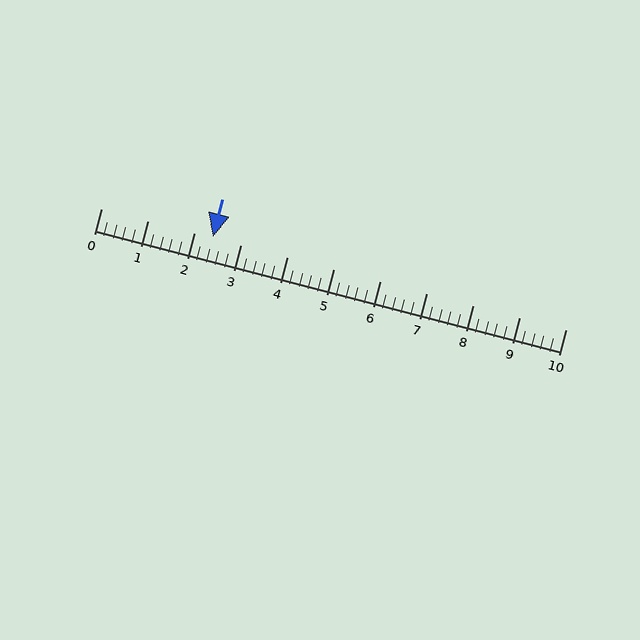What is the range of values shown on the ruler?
The ruler shows values from 0 to 10.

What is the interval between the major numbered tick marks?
The major tick marks are spaced 1 units apart.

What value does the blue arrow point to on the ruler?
The blue arrow points to approximately 2.4.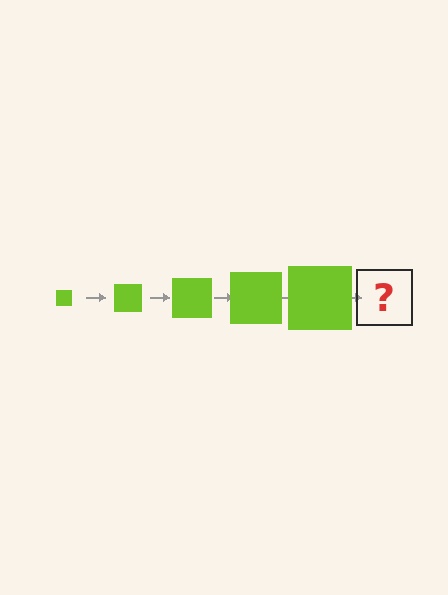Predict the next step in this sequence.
The next step is a lime square, larger than the previous one.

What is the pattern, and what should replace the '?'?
The pattern is that the square gets progressively larger each step. The '?' should be a lime square, larger than the previous one.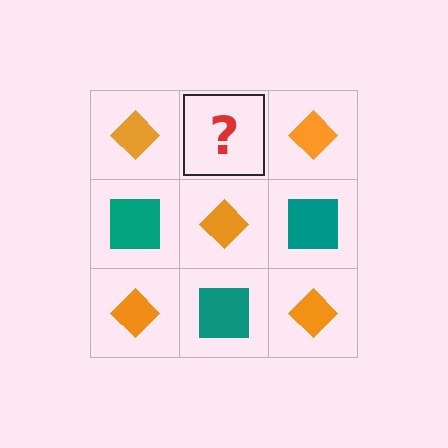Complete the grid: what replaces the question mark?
The question mark should be replaced with a teal square.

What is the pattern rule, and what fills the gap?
The rule is that it alternates orange diamond and teal square in a checkerboard pattern. The gap should be filled with a teal square.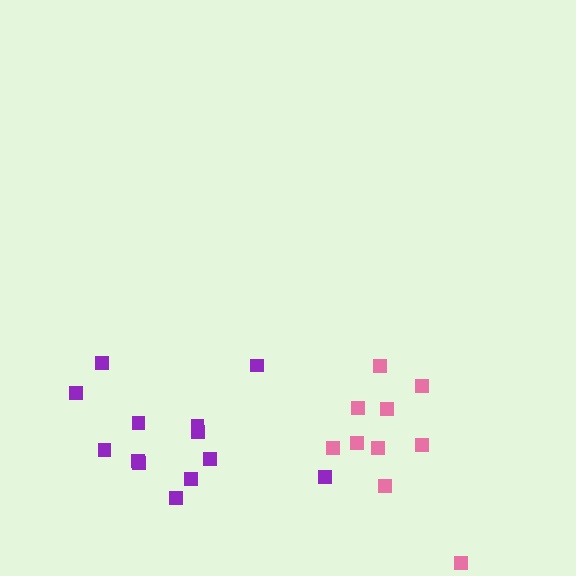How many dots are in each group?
Group 1: 10 dots, Group 2: 13 dots (23 total).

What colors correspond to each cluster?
The clusters are colored: pink, purple.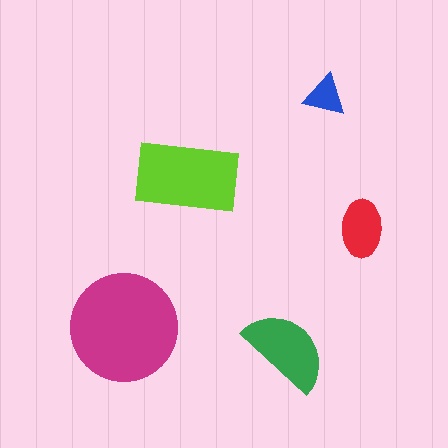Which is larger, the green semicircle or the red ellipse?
The green semicircle.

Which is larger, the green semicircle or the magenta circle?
The magenta circle.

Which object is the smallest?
The blue triangle.